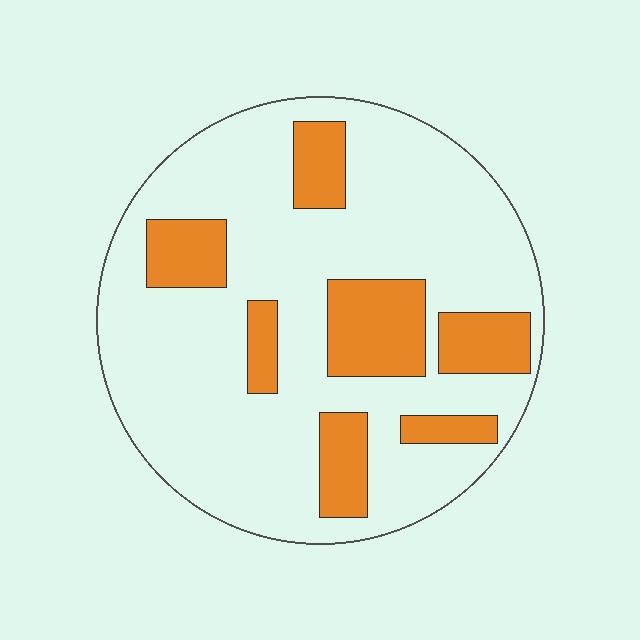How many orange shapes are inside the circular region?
7.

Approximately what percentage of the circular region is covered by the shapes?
Approximately 25%.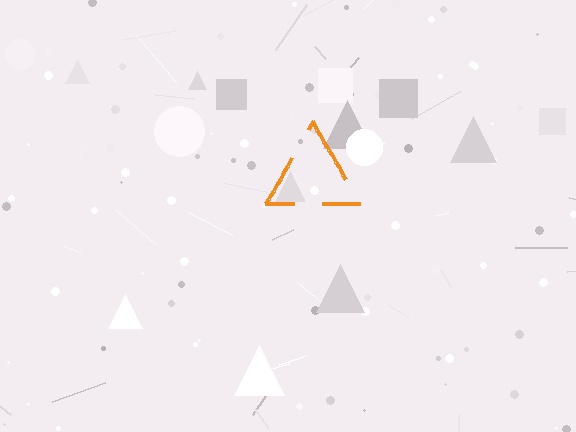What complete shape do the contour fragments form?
The contour fragments form a triangle.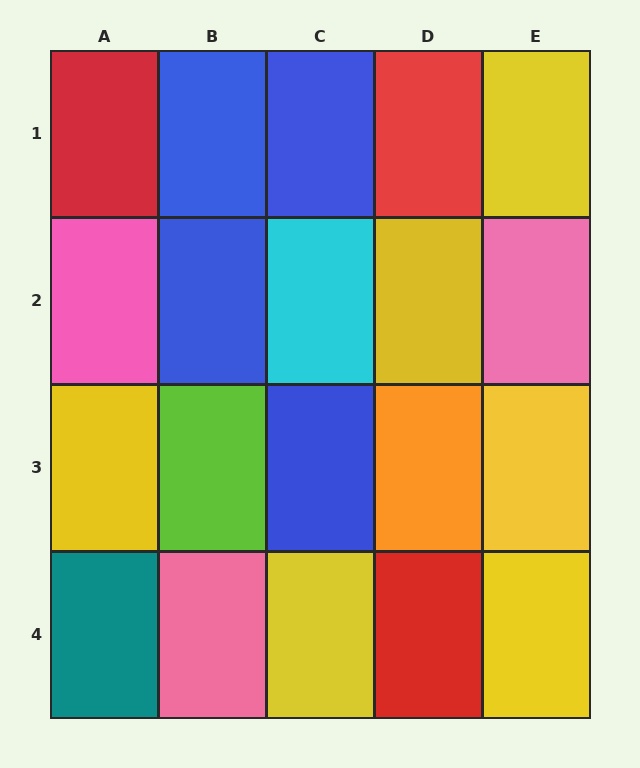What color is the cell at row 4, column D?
Red.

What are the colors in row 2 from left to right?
Pink, blue, cyan, yellow, pink.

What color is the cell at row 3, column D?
Orange.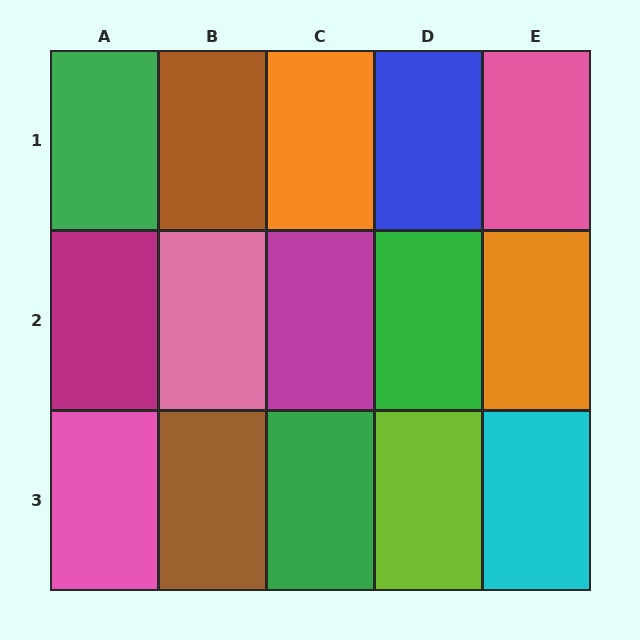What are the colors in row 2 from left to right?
Magenta, pink, magenta, green, orange.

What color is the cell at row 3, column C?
Green.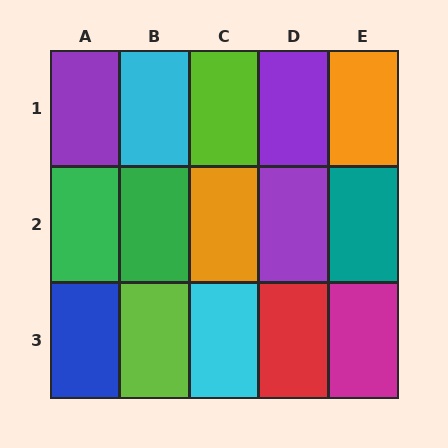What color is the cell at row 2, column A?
Green.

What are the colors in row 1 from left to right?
Purple, cyan, lime, purple, orange.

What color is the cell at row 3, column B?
Lime.